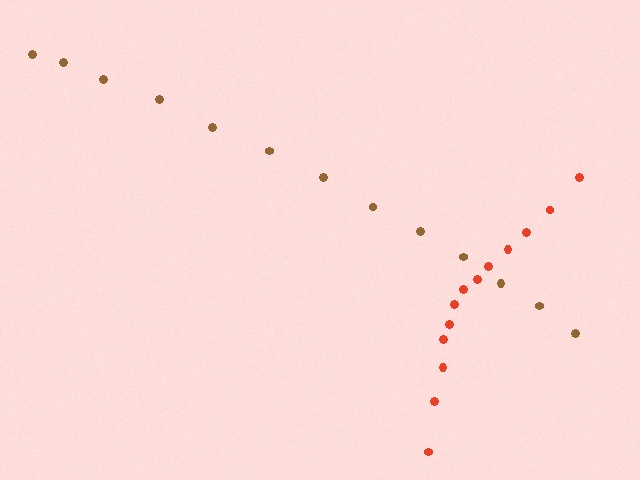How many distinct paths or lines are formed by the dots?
There are 2 distinct paths.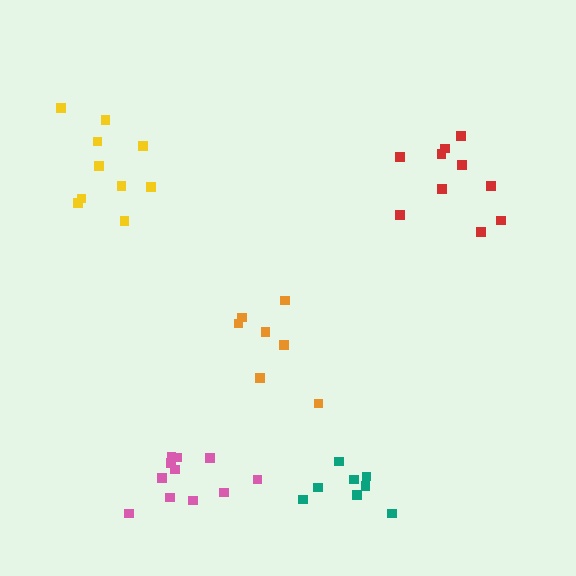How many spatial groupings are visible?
There are 5 spatial groupings.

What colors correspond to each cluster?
The clusters are colored: yellow, red, pink, orange, teal.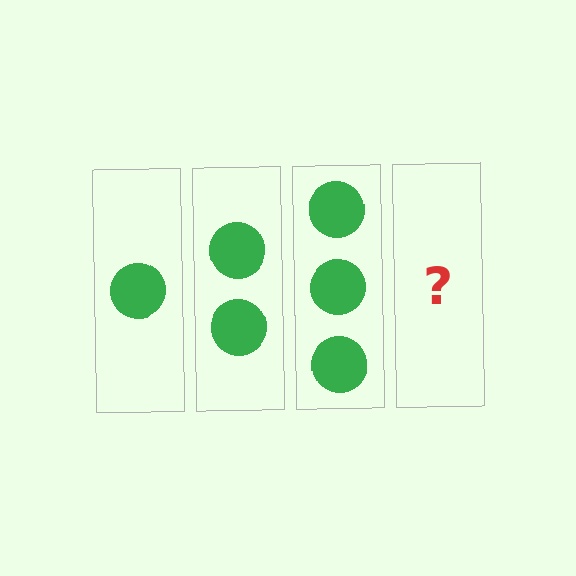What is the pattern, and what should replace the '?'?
The pattern is that each step adds one more circle. The '?' should be 4 circles.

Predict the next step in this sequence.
The next step is 4 circles.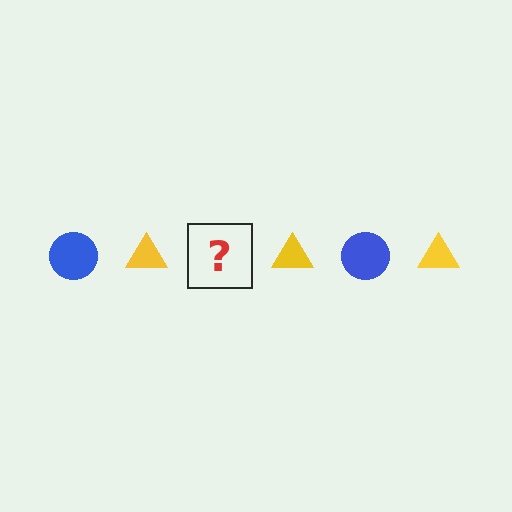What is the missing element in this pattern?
The missing element is a blue circle.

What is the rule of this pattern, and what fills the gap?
The rule is that the pattern alternates between blue circle and yellow triangle. The gap should be filled with a blue circle.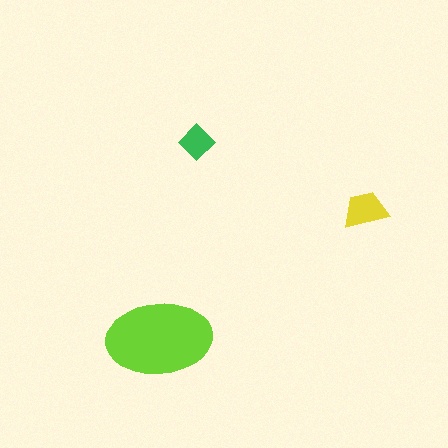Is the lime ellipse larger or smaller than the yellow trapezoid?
Larger.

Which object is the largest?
The lime ellipse.